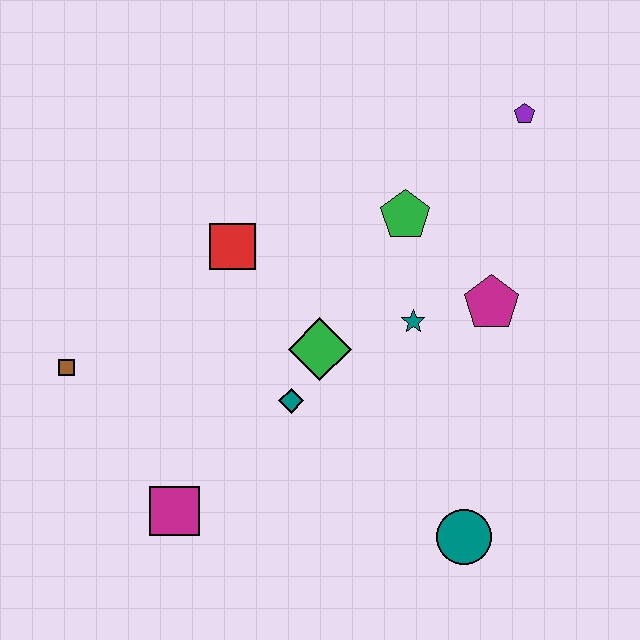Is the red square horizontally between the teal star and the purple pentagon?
No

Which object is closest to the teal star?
The magenta pentagon is closest to the teal star.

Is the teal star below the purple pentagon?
Yes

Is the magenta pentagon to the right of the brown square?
Yes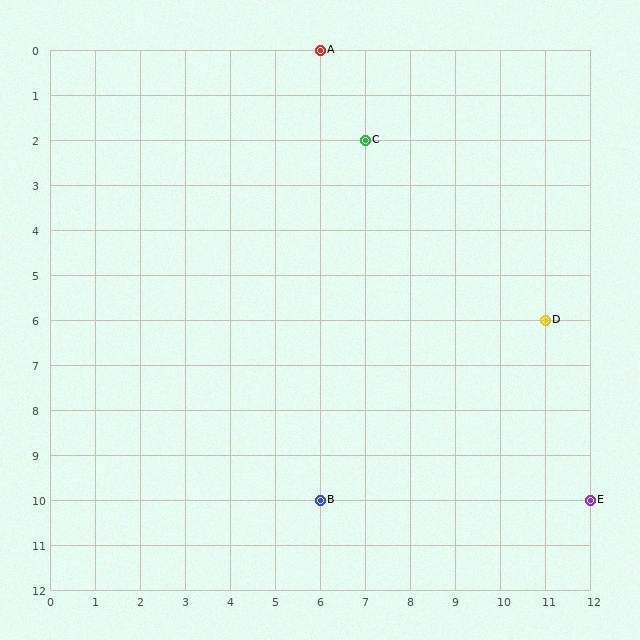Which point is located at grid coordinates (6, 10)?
Point B is at (6, 10).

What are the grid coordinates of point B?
Point B is at grid coordinates (6, 10).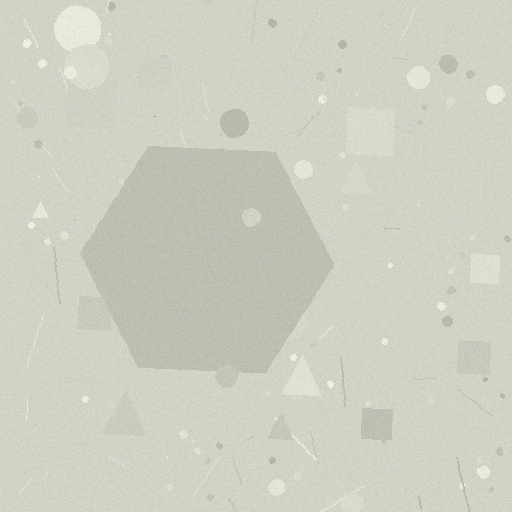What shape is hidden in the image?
A hexagon is hidden in the image.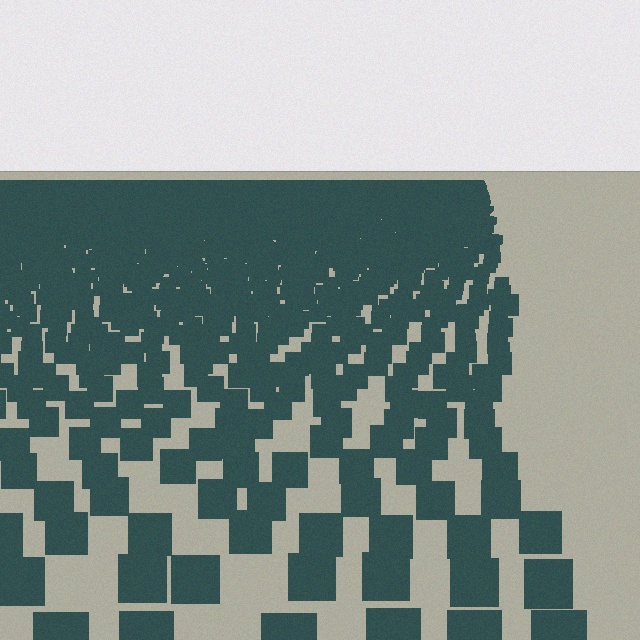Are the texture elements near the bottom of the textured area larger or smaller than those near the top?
Larger. Near the bottom, elements are closer to the viewer and appear at a bigger on-screen size.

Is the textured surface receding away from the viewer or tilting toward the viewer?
The surface is receding away from the viewer. Texture elements get smaller and denser toward the top.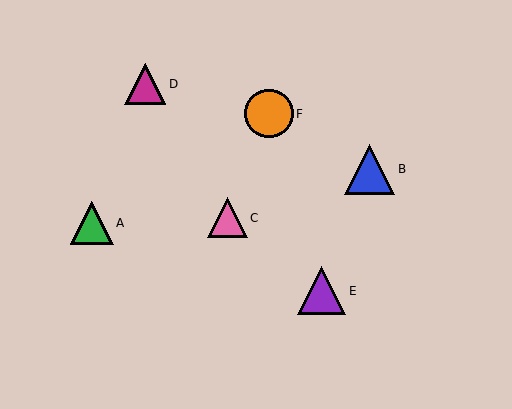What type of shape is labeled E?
Shape E is a purple triangle.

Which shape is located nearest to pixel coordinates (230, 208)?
The pink triangle (labeled C) at (228, 218) is nearest to that location.